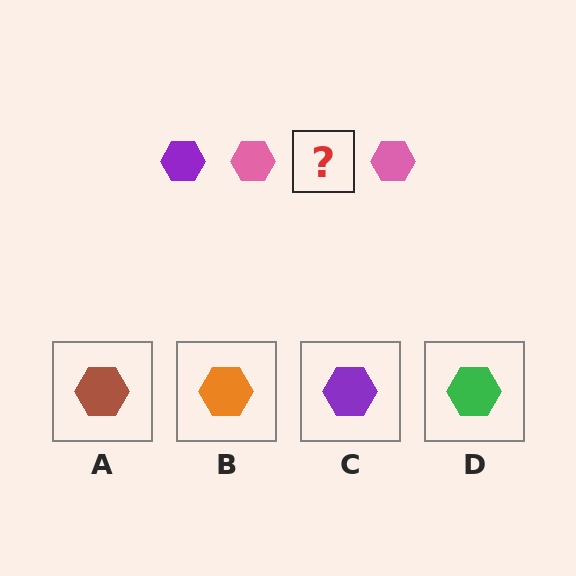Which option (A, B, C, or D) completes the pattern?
C.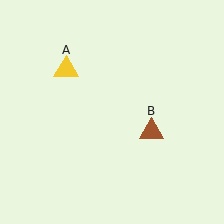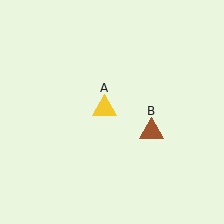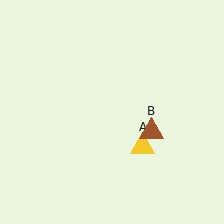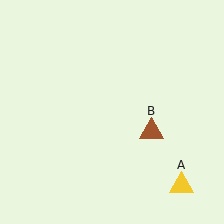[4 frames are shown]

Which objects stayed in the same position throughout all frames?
Brown triangle (object B) remained stationary.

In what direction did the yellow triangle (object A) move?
The yellow triangle (object A) moved down and to the right.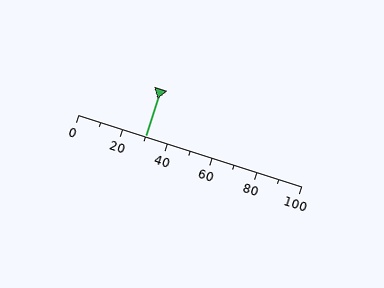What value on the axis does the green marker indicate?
The marker indicates approximately 30.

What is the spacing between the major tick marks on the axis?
The major ticks are spaced 20 apart.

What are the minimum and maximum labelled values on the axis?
The axis runs from 0 to 100.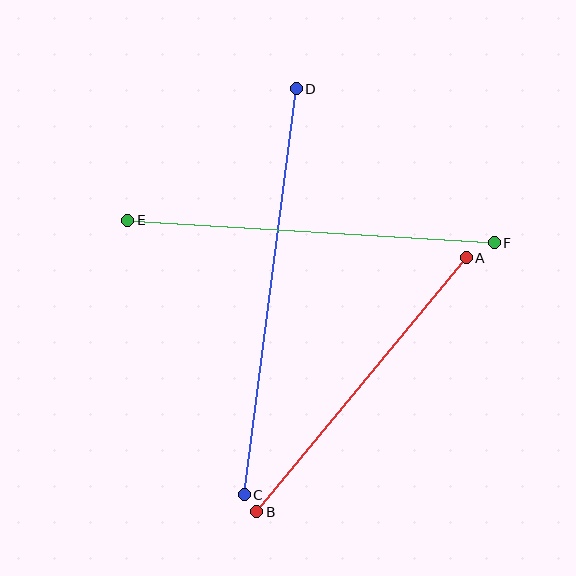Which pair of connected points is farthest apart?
Points C and D are farthest apart.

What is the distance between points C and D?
The distance is approximately 410 pixels.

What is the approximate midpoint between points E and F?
The midpoint is at approximately (311, 232) pixels.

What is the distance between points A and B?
The distance is approximately 329 pixels.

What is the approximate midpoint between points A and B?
The midpoint is at approximately (362, 385) pixels.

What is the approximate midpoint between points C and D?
The midpoint is at approximately (270, 292) pixels.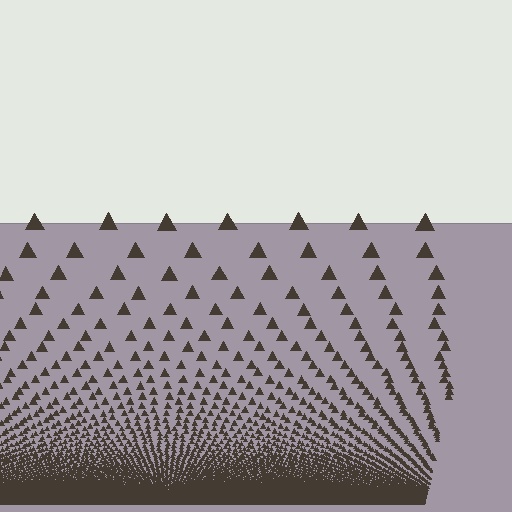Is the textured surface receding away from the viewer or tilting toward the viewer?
The surface appears to tilt toward the viewer. Texture elements get larger and sparser toward the top.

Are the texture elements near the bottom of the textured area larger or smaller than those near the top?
Smaller. The gradient is inverted — elements near the bottom are smaller and denser.